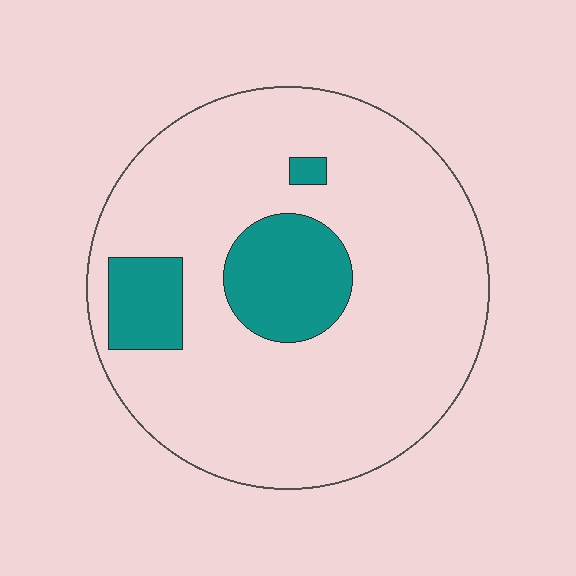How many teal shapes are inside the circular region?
3.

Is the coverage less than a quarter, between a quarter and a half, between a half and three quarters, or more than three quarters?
Less than a quarter.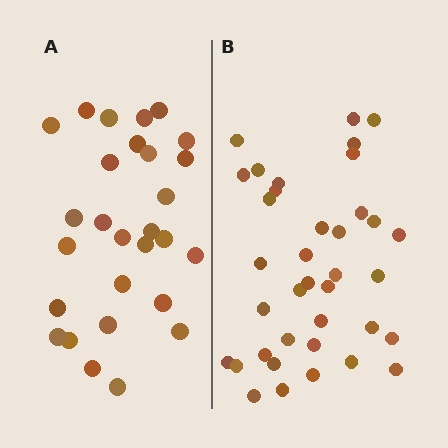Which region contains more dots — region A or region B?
Region B (the right region) has more dots.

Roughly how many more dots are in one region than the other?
Region B has roughly 8 or so more dots than region A.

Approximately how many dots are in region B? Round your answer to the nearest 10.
About 40 dots. (The exact count is 37, which rounds to 40.)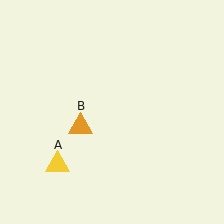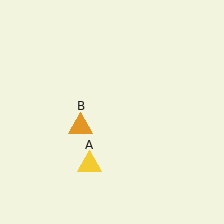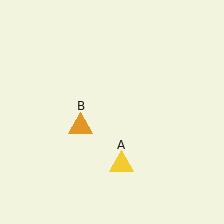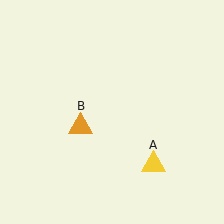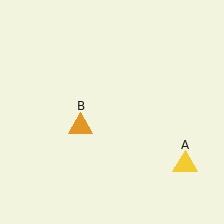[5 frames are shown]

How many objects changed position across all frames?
1 object changed position: yellow triangle (object A).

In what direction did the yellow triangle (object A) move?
The yellow triangle (object A) moved right.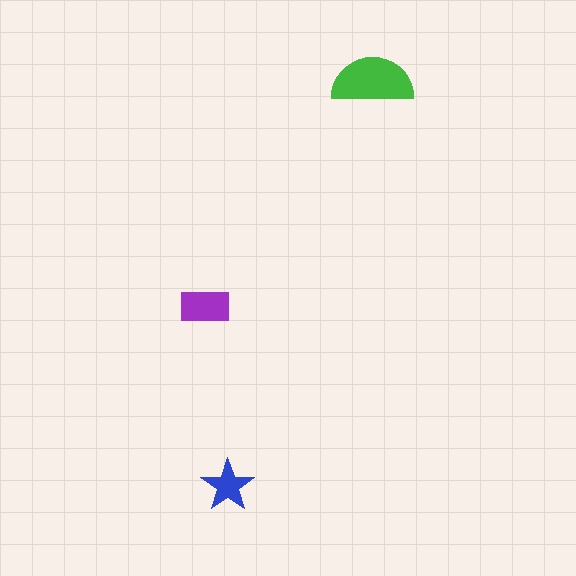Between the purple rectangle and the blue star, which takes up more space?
The purple rectangle.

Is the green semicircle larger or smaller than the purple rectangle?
Larger.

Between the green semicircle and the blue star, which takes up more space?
The green semicircle.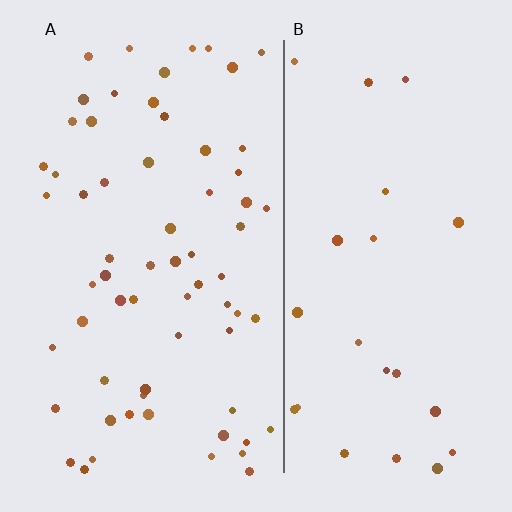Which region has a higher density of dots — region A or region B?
A (the left).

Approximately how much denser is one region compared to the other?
Approximately 2.7× — region A over region B.